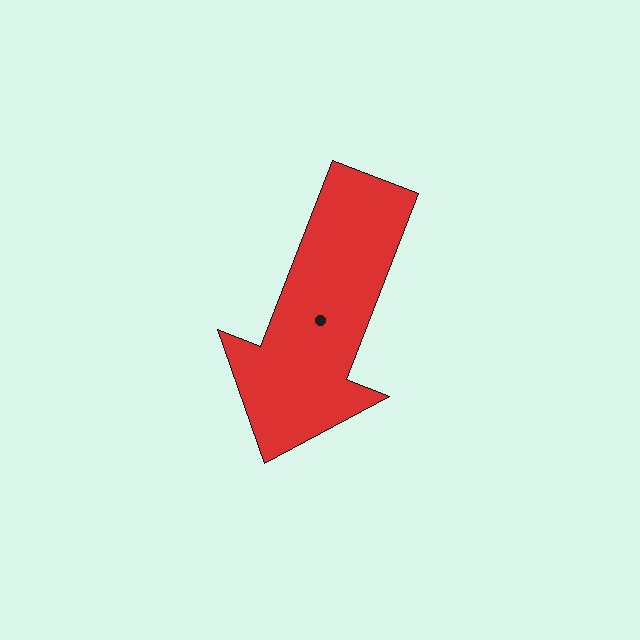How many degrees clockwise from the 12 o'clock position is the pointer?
Approximately 201 degrees.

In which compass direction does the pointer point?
South.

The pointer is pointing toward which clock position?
Roughly 7 o'clock.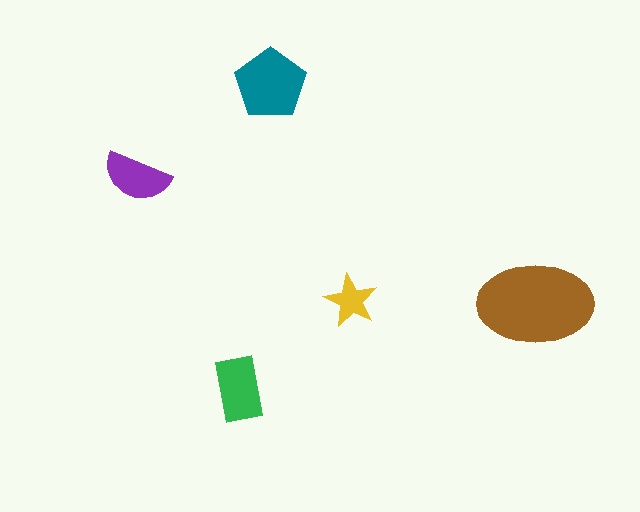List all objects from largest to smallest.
The brown ellipse, the teal pentagon, the green rectangle, the purple semicircle, the yellow star.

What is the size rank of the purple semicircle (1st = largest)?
4th.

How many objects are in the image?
There are 5 objects in the image.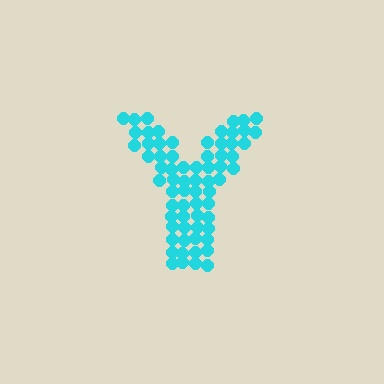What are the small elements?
The small elements are circles.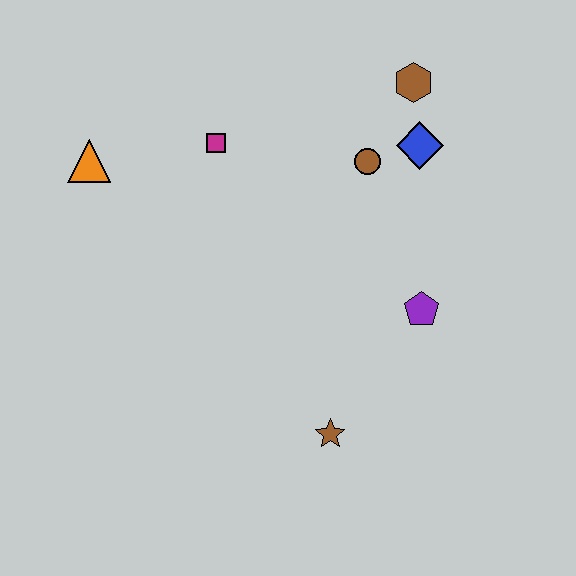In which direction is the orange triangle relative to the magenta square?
The orange triangle is to the left of the magenta square.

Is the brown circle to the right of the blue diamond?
No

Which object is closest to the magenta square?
The orange triangle is closest to the magenta square.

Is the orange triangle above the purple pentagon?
Yes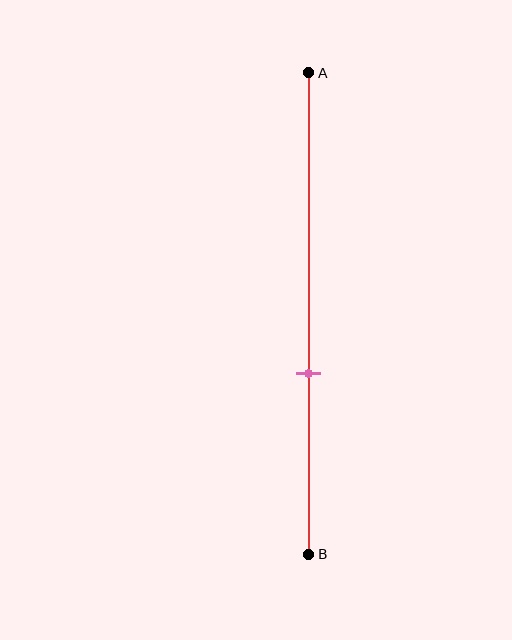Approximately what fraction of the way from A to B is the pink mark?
The pink mark is approximately 60% of the way from A to B.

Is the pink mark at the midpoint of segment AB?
No, the mark is at about 60% from A, not at the 50% midpoint.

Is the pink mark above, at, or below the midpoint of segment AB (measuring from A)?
The pink mark is below the midpoint of segment AB.